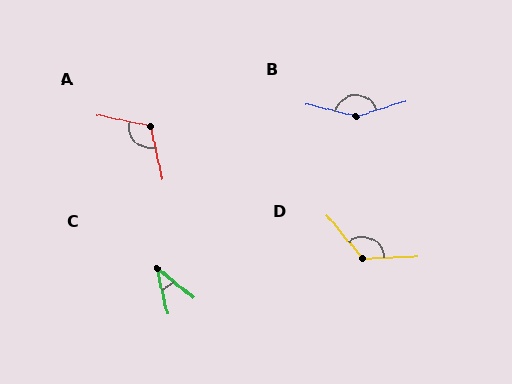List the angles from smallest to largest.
C (39°), A (115°), D (128°), B (149°).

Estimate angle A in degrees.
Approximately 115 degrees.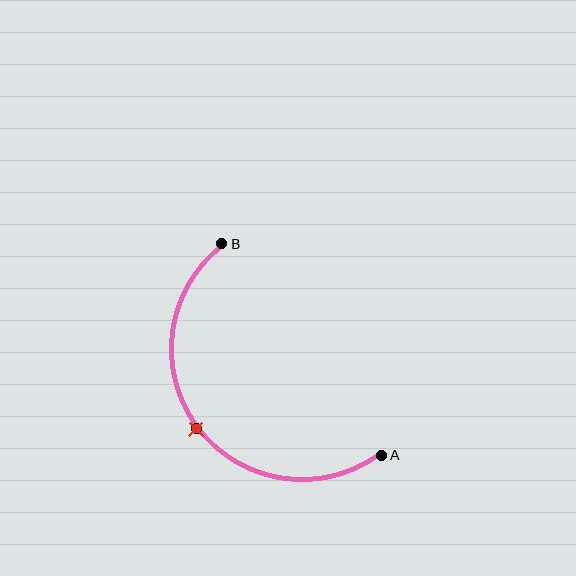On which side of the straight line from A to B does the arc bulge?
The arc bulges below and to the left of the straight line connecting A and B.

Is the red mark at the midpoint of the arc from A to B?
Yes. The red mark lies on the arc at equal arc-length from both A and B — it is the arc midpoint.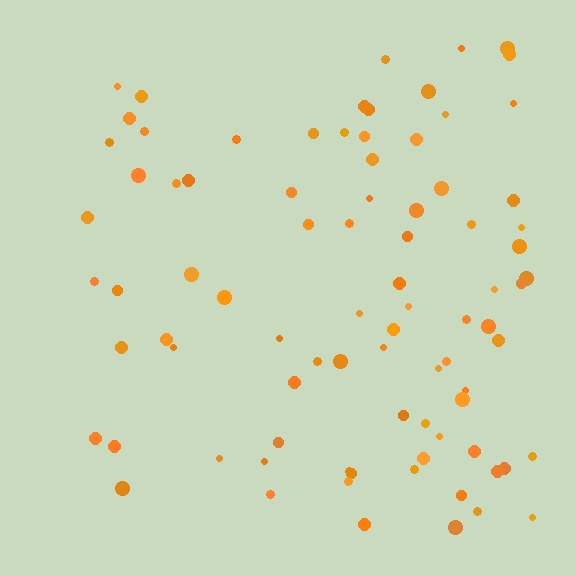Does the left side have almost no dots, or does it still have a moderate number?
Still a moderate number, just noticeably fewer than the right.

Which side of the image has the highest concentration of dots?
The right.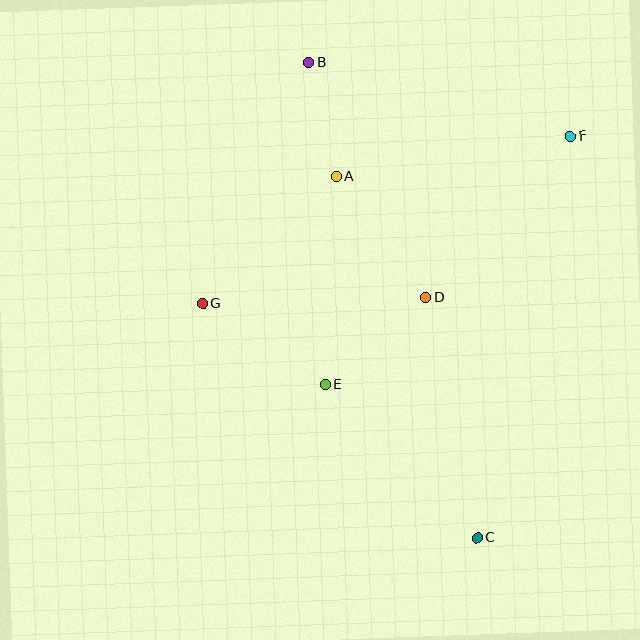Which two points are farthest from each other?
Points B and C are farthest from each other.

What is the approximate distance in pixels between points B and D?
The distance between B and D is approximately 263 pixels.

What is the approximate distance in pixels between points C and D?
The distance between C and D is approximately 246 pixels.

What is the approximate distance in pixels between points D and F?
The distance between D and F is approximately 217 pixels.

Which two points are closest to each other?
Points A and B are closest to each other.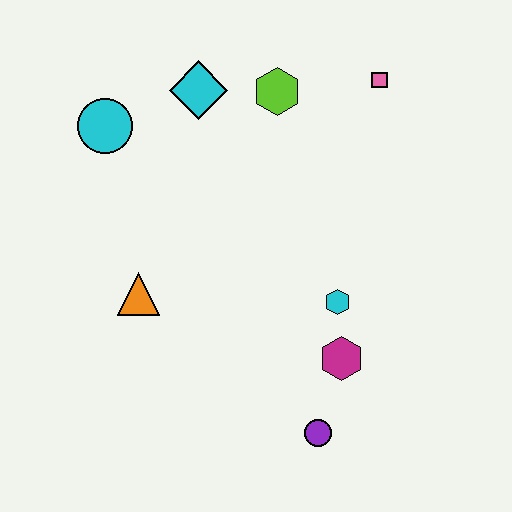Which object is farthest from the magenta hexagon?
The cyan circle is farthest from the magenta hexagon.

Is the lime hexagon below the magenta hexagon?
No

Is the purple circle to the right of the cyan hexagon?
No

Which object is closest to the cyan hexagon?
The magenta hexagon is closest to the cyan hexagon.